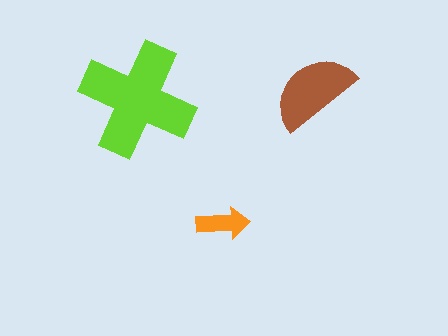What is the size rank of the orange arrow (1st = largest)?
3rd.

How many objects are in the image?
There are 3 objects in the image.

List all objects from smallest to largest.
The orange arrow, the brown semicircle, the lime cross.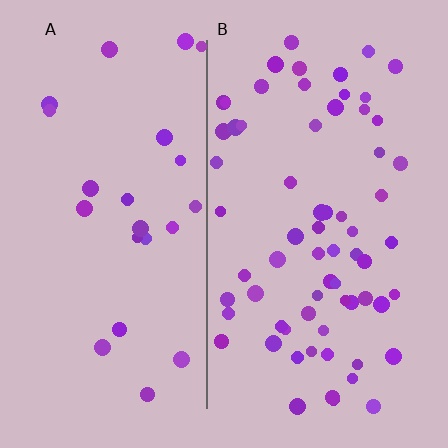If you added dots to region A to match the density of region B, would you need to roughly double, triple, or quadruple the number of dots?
Approximately triple.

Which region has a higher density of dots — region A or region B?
B (the right).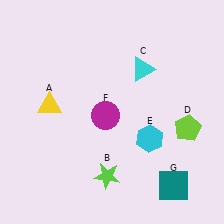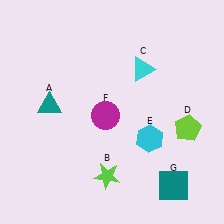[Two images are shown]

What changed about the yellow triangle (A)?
In Image 1, A is yellow. In Image 2, it changed to teal.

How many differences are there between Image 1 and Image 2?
There is 1 difference between the two images.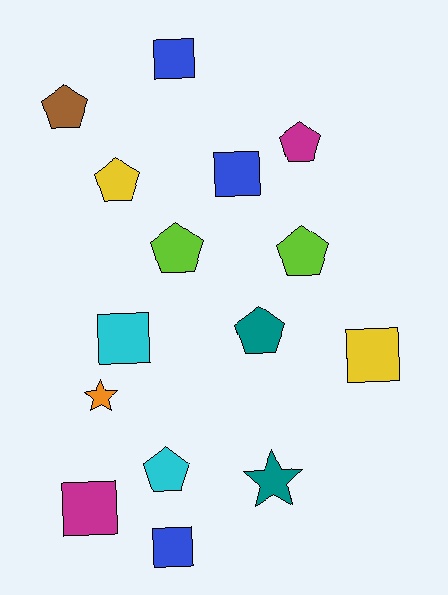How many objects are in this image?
There are 15 objects.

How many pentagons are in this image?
There are 7 pentagons.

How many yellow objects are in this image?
There are 2 yellow objects.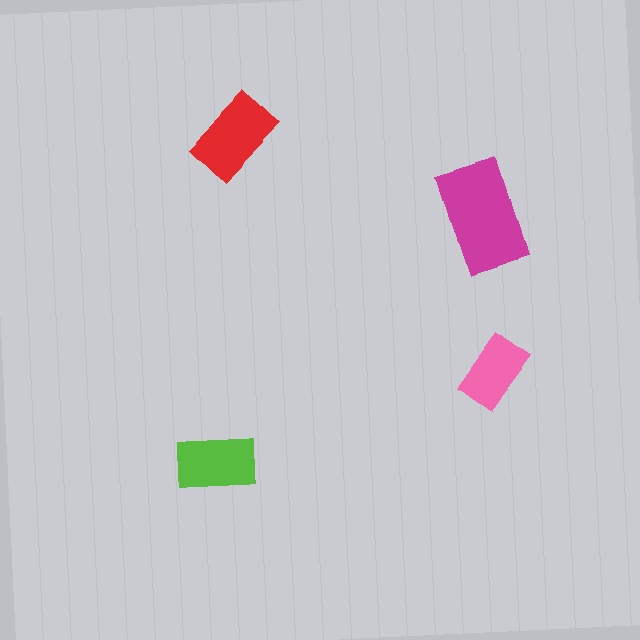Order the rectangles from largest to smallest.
the magenta one, the red one, the lime one, the pink one.